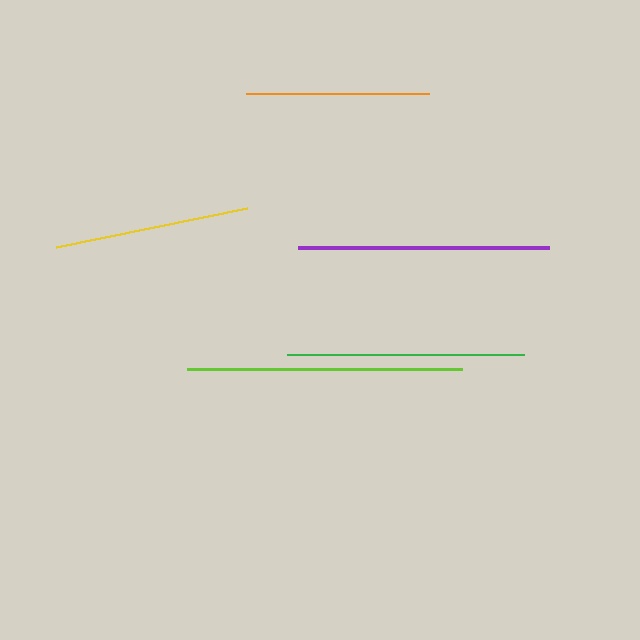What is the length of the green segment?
The green segment is approximately 238 pixels long.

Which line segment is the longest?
The lime line is the longest at approximately 275 pixels.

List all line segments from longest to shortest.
From longest to shortest: lime, purple, green, yellow, orange.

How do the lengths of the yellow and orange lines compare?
The yellow and orange lines are approximately the same length.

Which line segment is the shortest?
The orange line is the shortest at approximately 183 pixels.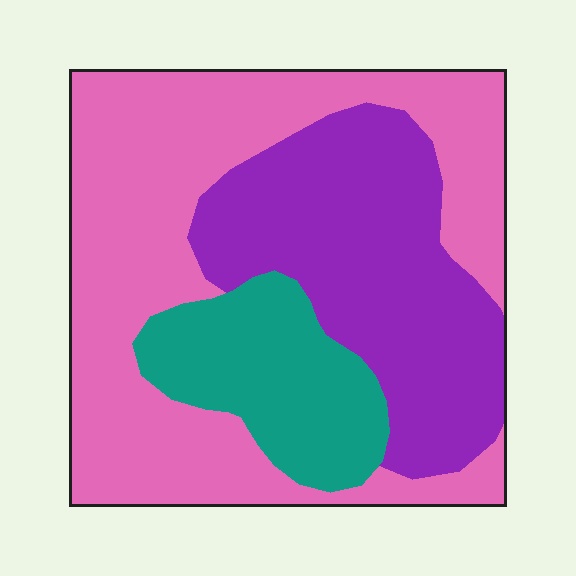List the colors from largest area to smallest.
From largest to smallest: pink, purple, teal.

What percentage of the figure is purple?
Purple covers about 35% of the figure.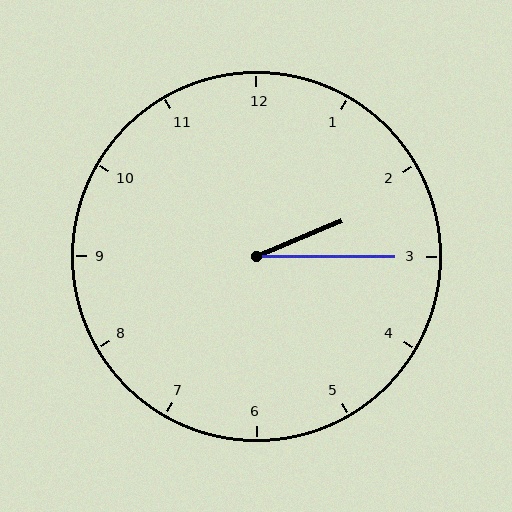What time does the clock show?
2:15.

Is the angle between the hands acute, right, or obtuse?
It is acute.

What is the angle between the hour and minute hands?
Approximately 22 degrees.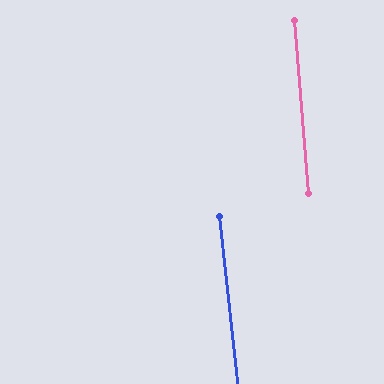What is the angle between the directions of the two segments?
Approximately 2 degrees.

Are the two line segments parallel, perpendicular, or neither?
Parallel — their directions differ by only 1.5°.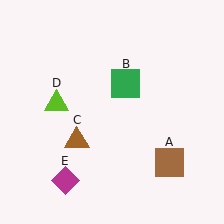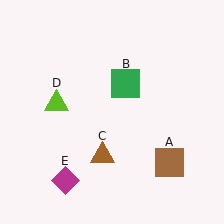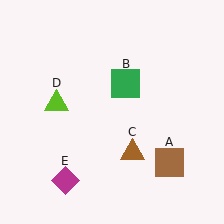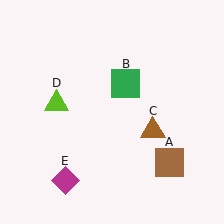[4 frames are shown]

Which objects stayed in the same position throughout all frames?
Brown square (object A) and green square (object B) and lime triangle (object D) and magenta diamond (object E) remained stationary.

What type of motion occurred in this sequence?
The brown triangle (object C) rotated counterclockwise around the center of the scene.